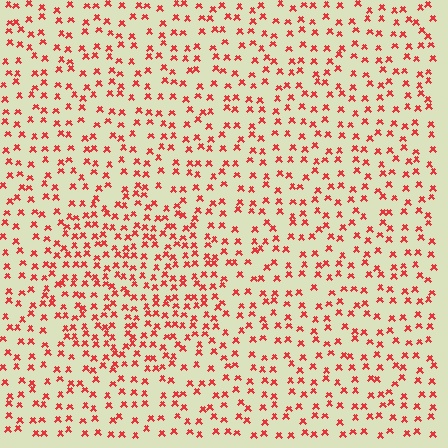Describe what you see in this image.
The image contains small red elements arranged at two different densities. A circle-shaped region is visible where the elements are more densely packed than the surrounding area.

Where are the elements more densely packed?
The elements are more densely packed inside the circle boundary.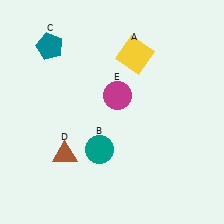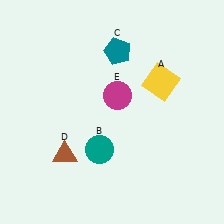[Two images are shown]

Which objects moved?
The objects that moved are: the yellow square (A), the teal pentagon (C).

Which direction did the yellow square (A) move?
The yellow square (A) moved down.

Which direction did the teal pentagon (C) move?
The teal pentagon (C) moved right.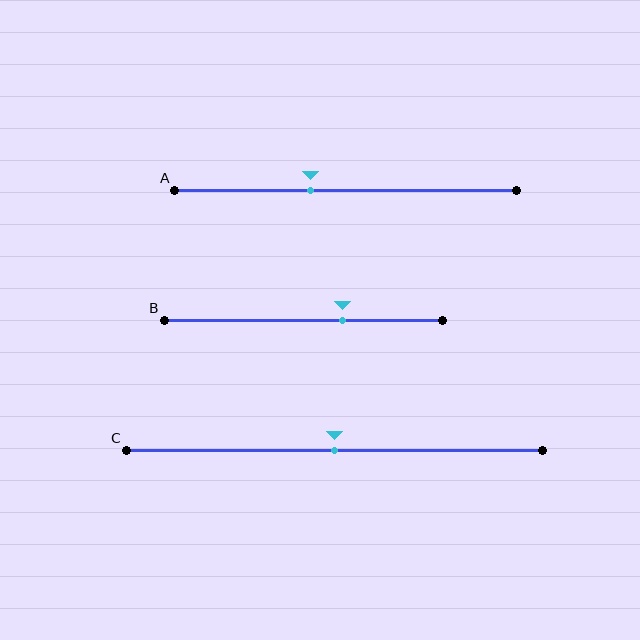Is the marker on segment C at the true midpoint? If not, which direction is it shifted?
Yes, the marker on segment C is at the true midpoint.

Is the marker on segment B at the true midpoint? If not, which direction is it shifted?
No, the marker on segment B is shifted to the right by about 14% of the segment length.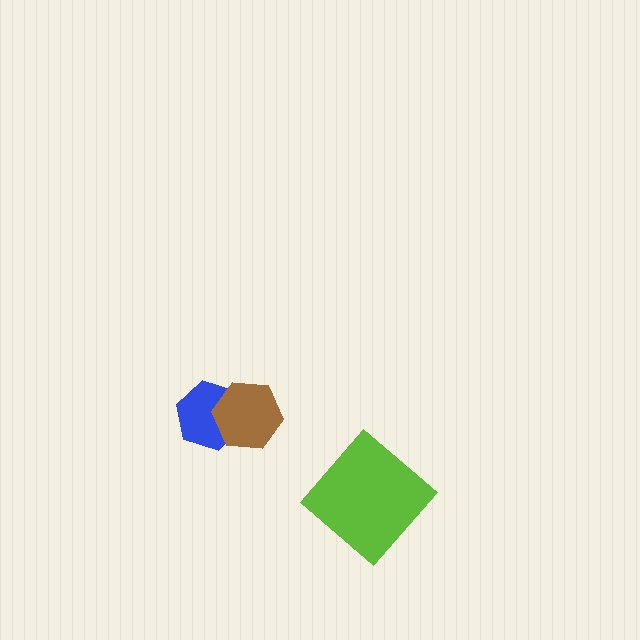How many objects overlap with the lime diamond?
0 objects overlap with the lime diamond.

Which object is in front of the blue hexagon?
The brown hexagon is in front of the blue hexagon.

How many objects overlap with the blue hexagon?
1 object overlaps with the blue hexagon.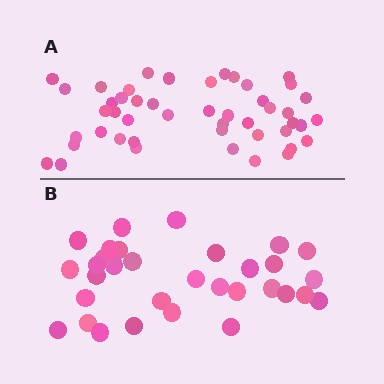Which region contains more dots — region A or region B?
Region A (the top region) has more dots.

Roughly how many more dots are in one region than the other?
Region A has approximately 15 more dots than region B.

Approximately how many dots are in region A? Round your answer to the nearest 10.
About 50 dots. (The exact count is 47, which rounds to 50.)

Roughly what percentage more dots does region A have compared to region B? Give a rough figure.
About 45% more.